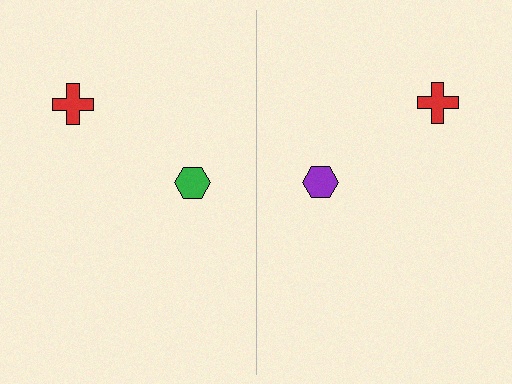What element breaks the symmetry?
The purple hexagon on the right side breaks the symmetry — its mirror counterpart is green.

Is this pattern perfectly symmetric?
No, the pattern is not perfectly symmetric. The purple hexagon on the right side breaks the symmetry — its mirror counterpart is green.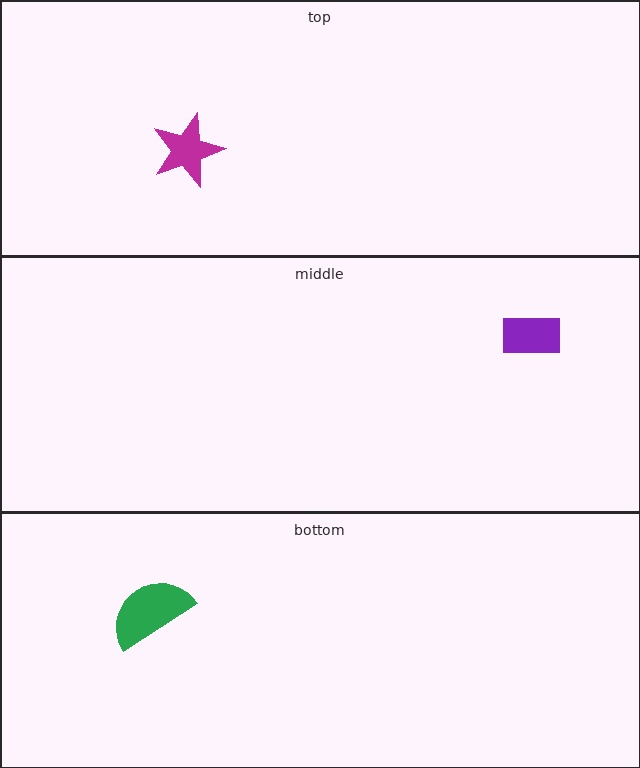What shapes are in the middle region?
The purple rectangle.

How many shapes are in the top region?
1.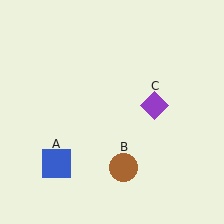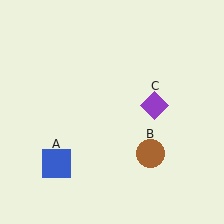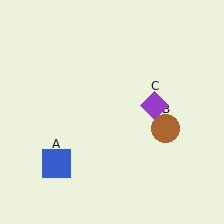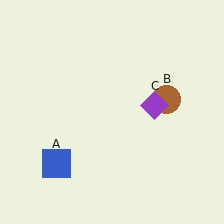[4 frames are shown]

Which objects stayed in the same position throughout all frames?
Blue square (object A) and purple diamond (object C) remained stationary.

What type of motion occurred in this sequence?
The brown circle (object B) rotated counterclockwise around the center of the scene.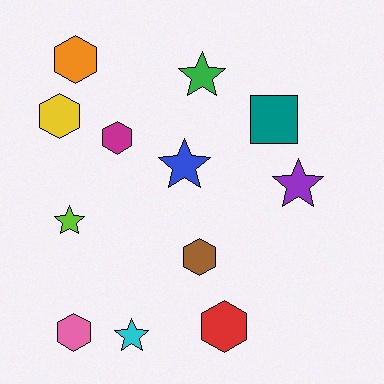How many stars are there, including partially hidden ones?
There are 5 stars.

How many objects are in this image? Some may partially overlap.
There are 12 objects.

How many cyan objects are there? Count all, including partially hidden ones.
There is 1 cyan object.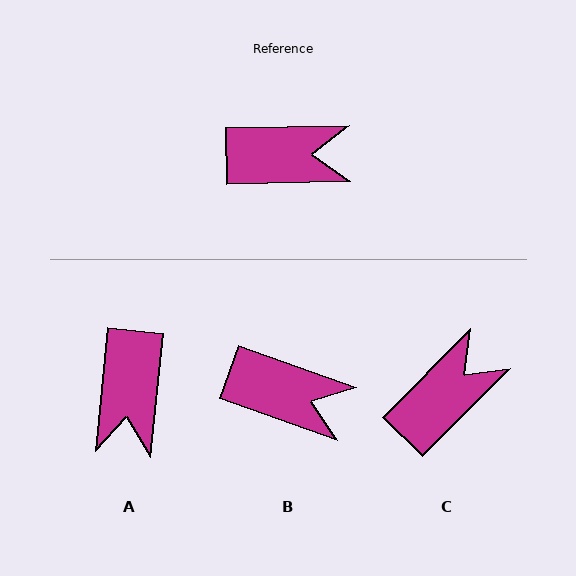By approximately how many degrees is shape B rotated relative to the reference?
Approximately 21 degrees clockwise.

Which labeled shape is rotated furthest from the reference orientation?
A, about 97 degrees away.